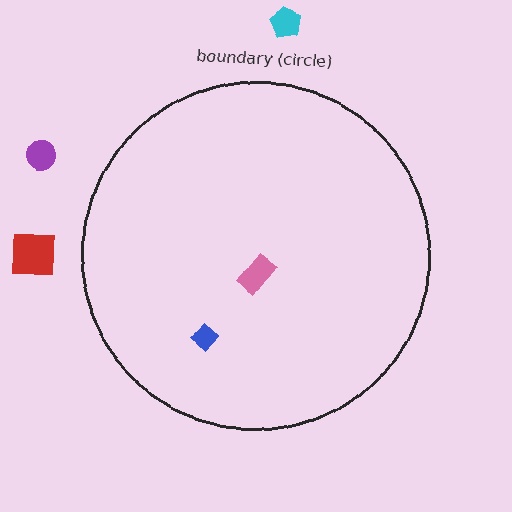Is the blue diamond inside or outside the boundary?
Inside.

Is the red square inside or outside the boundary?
Outside.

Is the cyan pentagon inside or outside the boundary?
Outside.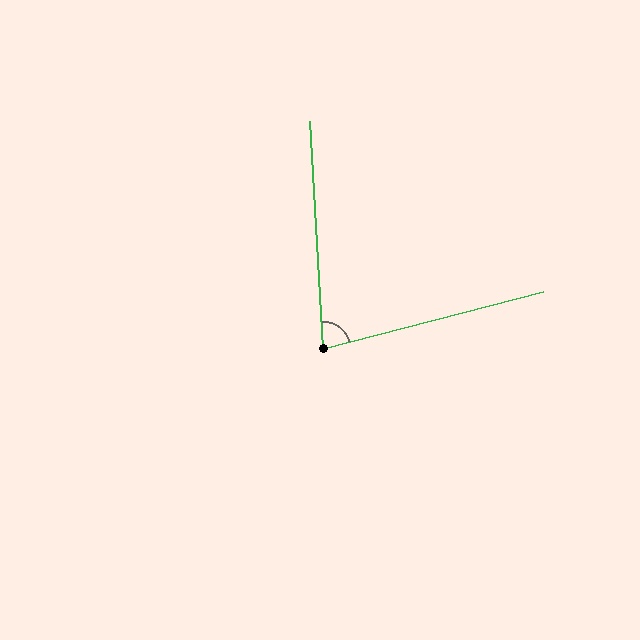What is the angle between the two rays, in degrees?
Approximately 79 degrees.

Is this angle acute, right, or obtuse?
It is acute.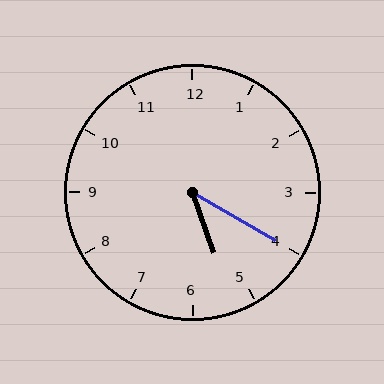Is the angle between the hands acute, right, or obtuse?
It is acute.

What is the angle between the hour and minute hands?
Approximately 40 degrees.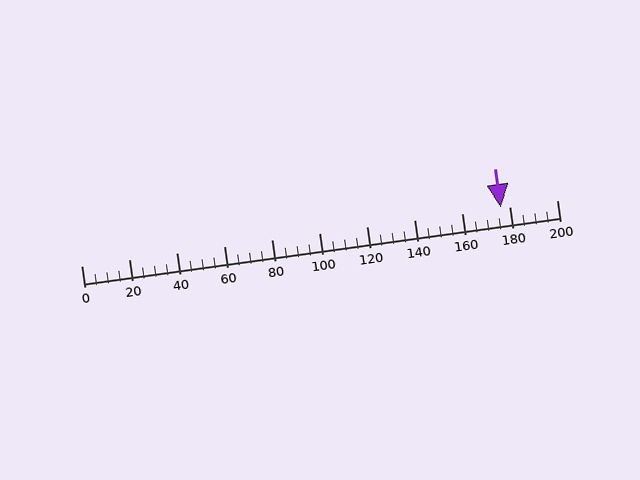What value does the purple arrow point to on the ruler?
The purple arrow points to approximately 176.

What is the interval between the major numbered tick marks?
The major tick marks are spaced 20 units apart.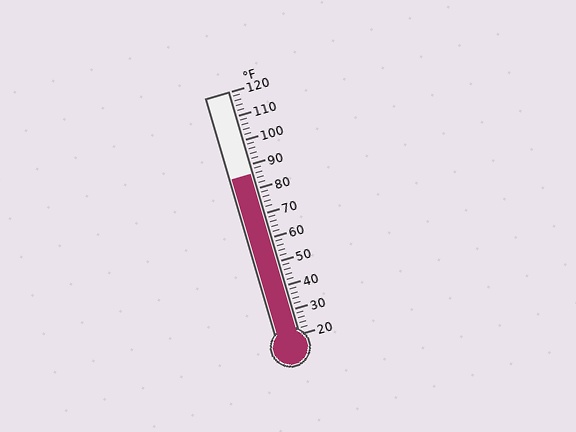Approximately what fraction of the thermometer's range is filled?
The thermometer is filled to approximately 65% of its range.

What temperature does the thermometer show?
The thermometer shows approximately 86°F.